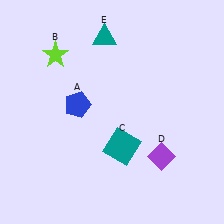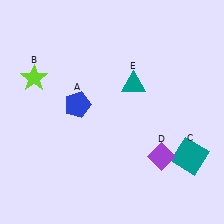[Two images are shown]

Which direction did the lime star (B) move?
The lime star (B) moved down.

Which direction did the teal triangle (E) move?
The teal triangle (E) moved down.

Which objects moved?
The objects that moved are: the lime star (B), the teal square (C), the teal triangle (E).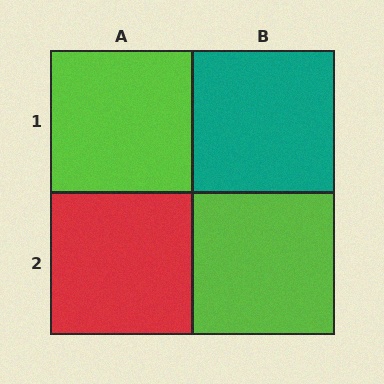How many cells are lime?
2 cells are lime.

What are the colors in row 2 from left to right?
Red, lime.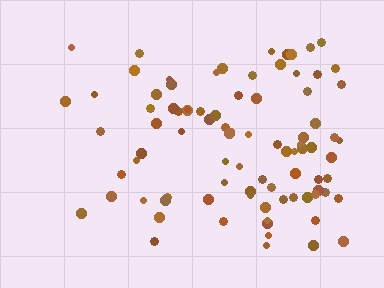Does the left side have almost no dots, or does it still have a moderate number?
Still a moderate number, just noticeably fewer than the right.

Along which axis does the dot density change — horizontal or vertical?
Horizontal.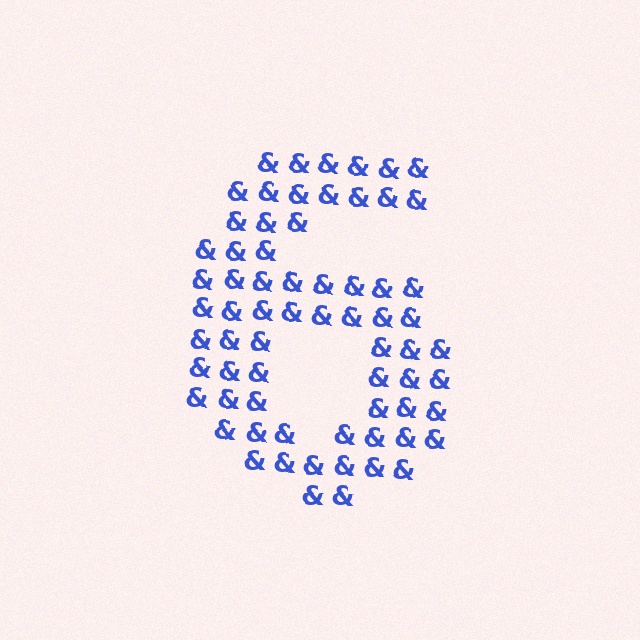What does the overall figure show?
The overall figure shows the digit 6.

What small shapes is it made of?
It is made of small ampersands.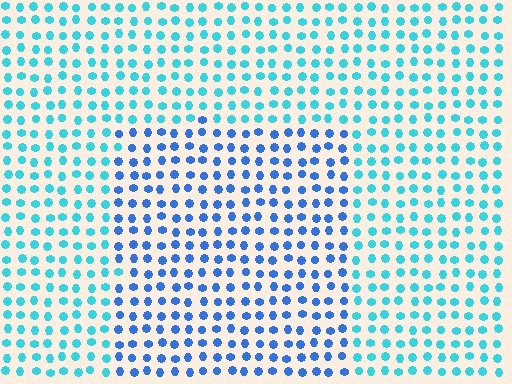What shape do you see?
I see a rectangle.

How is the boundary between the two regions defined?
The boundary is defined purely by a slight shift in hue (about 34 degrees). Spacing, size, and orientation are identical on both sides.